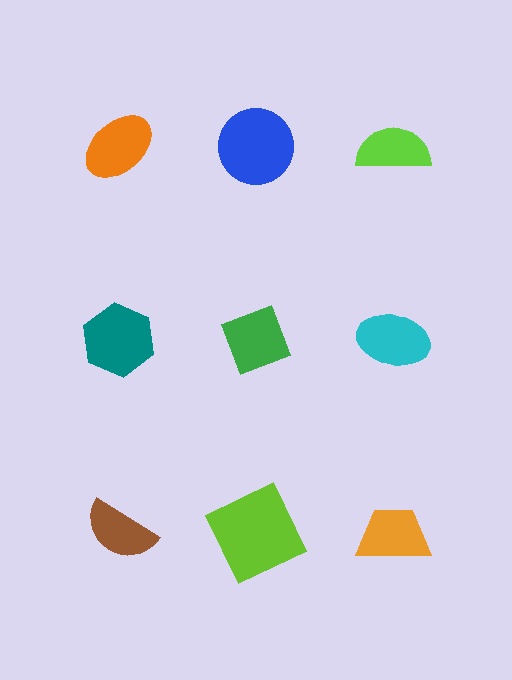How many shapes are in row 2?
3 shapes.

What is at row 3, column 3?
An orange trapezoid.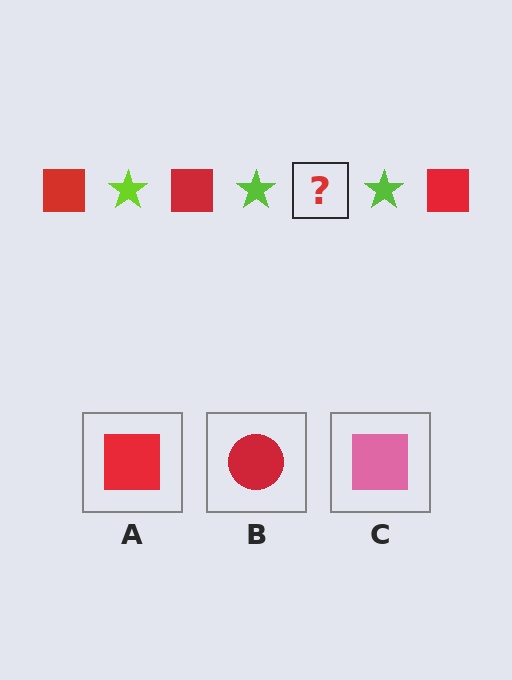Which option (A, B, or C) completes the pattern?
A.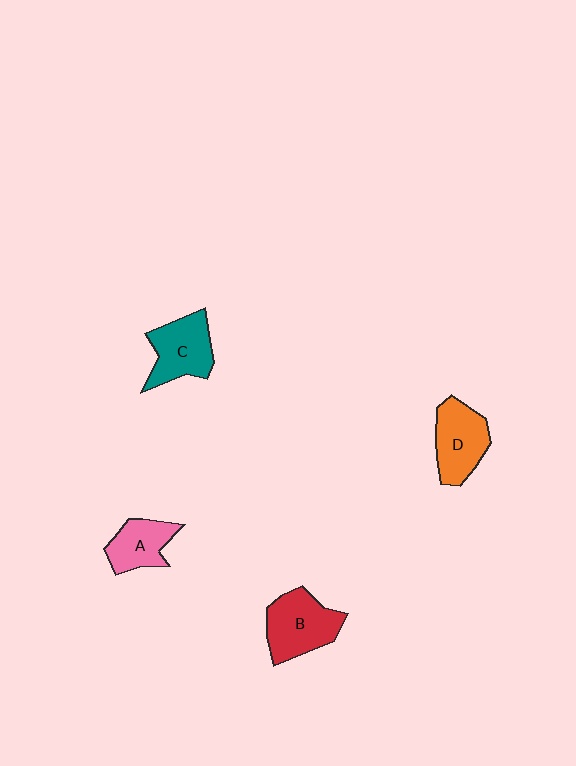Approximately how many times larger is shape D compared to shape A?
Approximately 1.3 times.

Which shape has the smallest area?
Shape A (pink).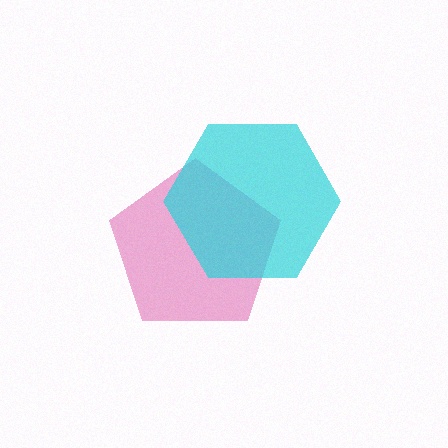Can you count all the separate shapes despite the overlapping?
Yes, there are 2 separate shapes.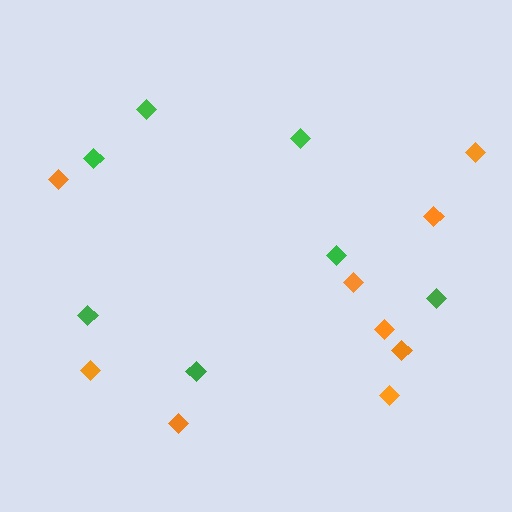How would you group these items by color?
There are 2 groups: one group of orange diamonds (9) and one group of green diamonds (7).